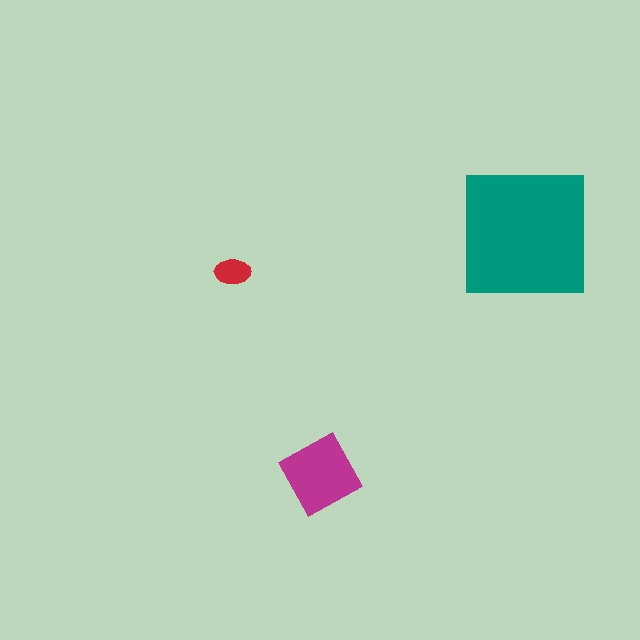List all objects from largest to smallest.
The teal square, the magenta diamond, the red ellipse.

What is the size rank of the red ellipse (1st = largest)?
3rd.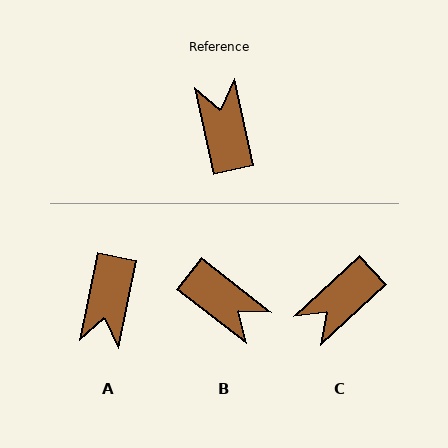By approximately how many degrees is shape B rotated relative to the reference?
Approximately 140 degrees clockwise.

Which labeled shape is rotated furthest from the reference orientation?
A, about 156 degrees away.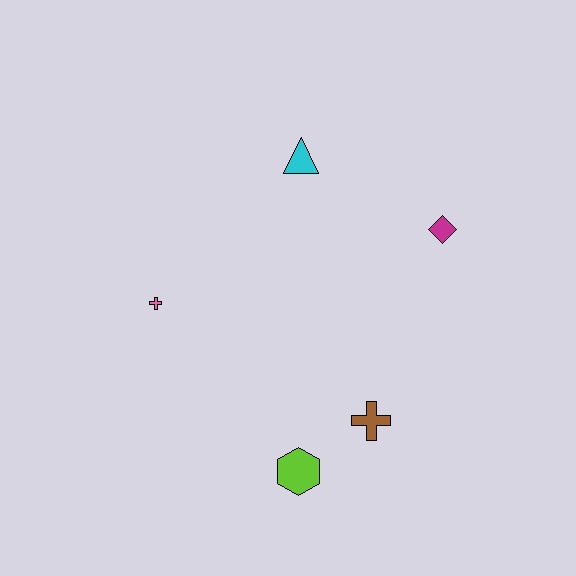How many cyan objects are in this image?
There is 1 cyan object.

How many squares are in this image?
There are no squares.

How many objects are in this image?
There are 5 objects.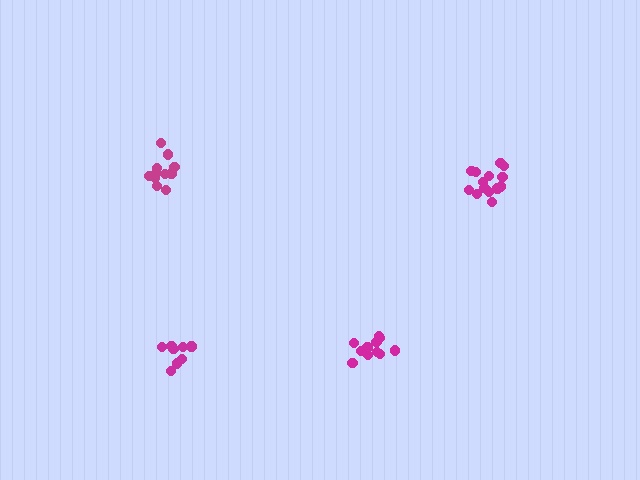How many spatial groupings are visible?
There are 4 spatial groupings.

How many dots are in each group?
Group 1: 8 dots, Group 2: 12 dots, Group 3: 11 dots, Group 4: 14 dots (45 total).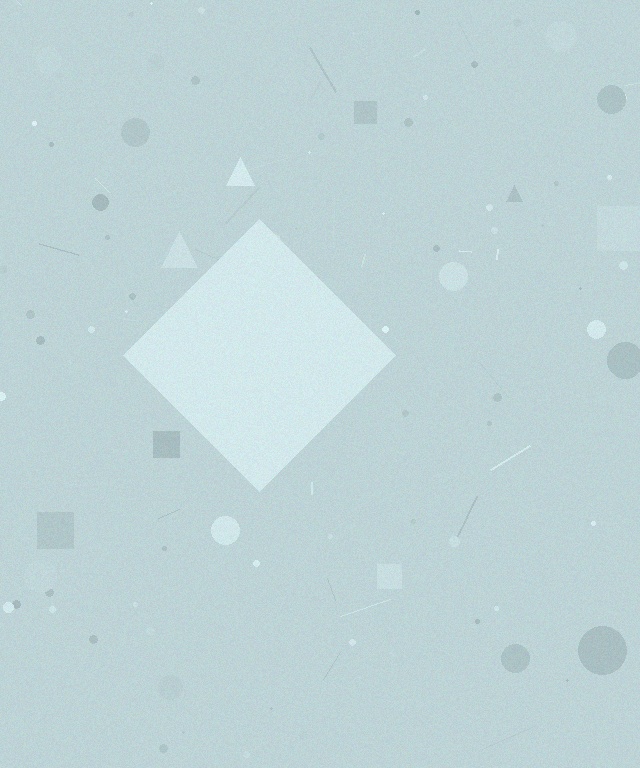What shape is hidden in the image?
A diamond is hidden in the image.